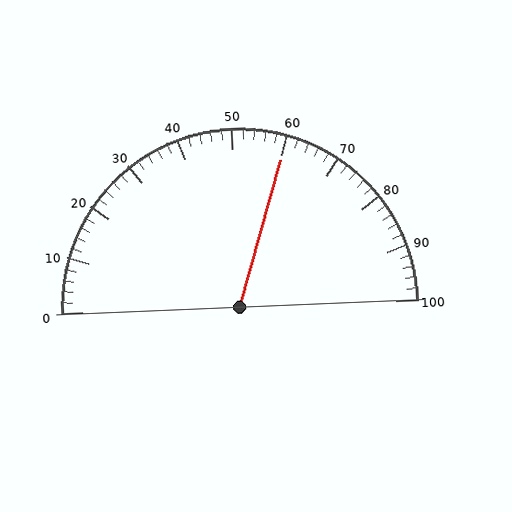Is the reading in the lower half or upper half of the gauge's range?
The reading is in the upper half of the range (0 to 100).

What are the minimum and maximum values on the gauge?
The gauge ranges from 0 to 100.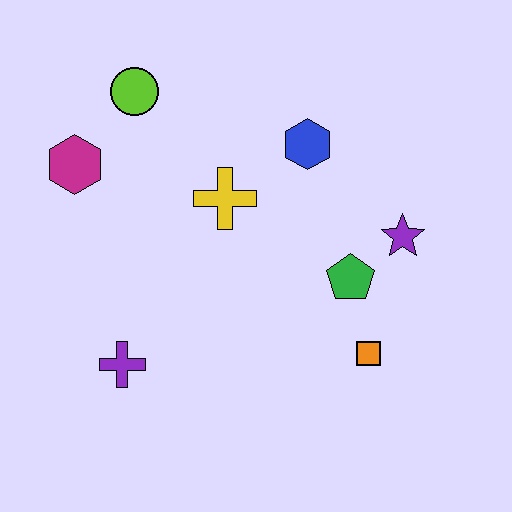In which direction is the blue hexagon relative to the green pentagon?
The blue hexagon is above the green pentagon.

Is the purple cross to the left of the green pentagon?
Yes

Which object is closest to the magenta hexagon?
The lime circle is closest to the magenta hexagon.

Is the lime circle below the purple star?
No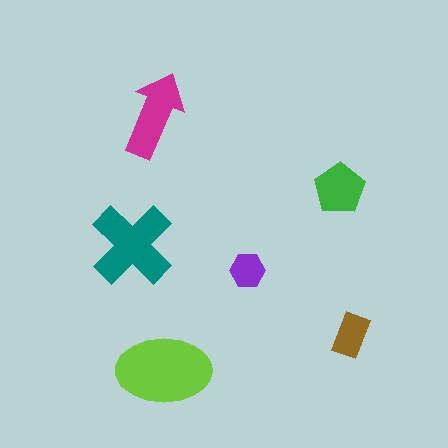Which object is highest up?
The magenta arrow is topmost.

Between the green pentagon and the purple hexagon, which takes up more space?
The green pentagon.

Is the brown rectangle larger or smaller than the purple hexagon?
Larger.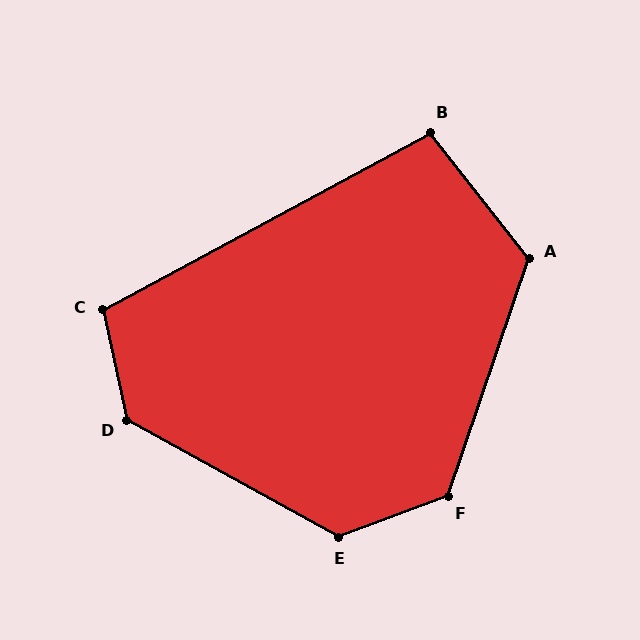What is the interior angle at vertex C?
Approximately 106 degrees (obtuse).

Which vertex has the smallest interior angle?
B, at approximately 100 degrees.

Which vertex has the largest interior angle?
D, at approximately 131 degrees.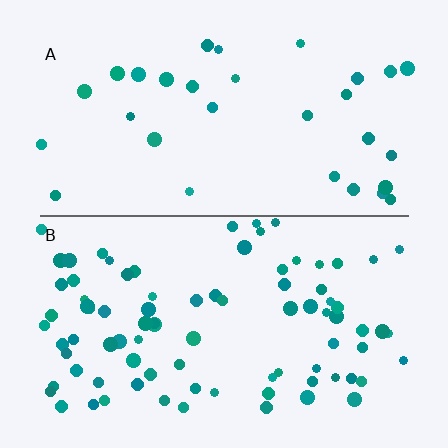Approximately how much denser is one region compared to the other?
Approximately 2.7× — region B over region A.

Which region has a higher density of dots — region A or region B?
B (the bottom).